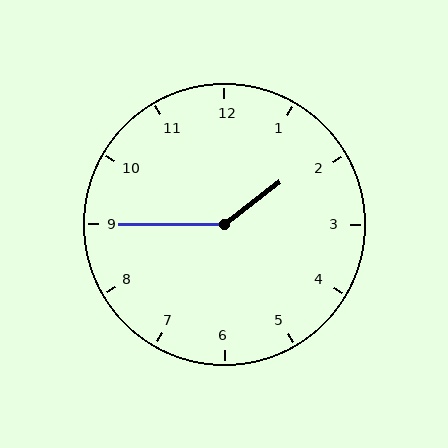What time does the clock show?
1:45.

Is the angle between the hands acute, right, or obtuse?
It is obtuse.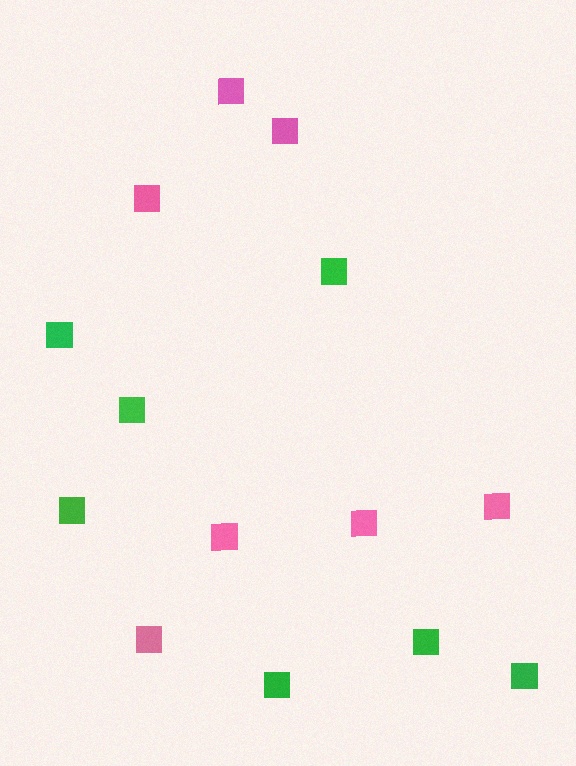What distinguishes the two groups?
There are 2 groups: one group of green squares (7) and one group of pink squares (7).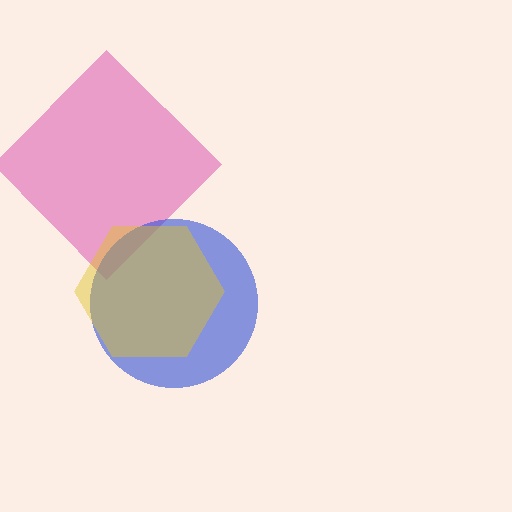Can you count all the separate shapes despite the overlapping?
Yes, there are 3 separate shapes.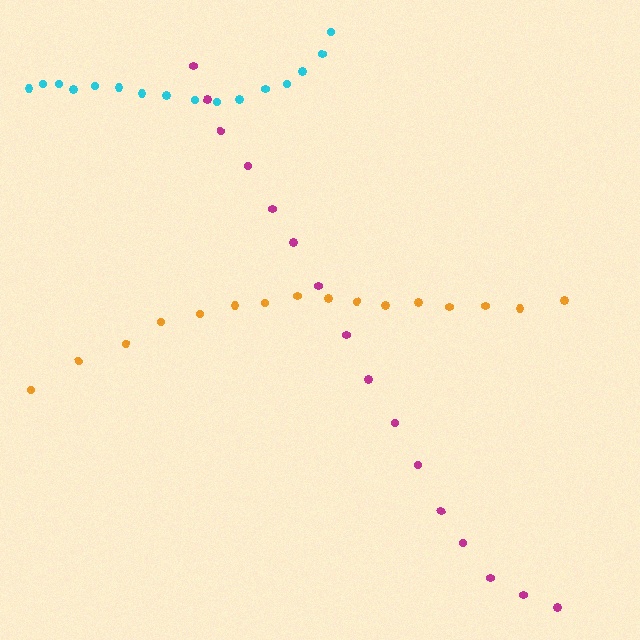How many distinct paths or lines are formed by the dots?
There are 3 distinct paths.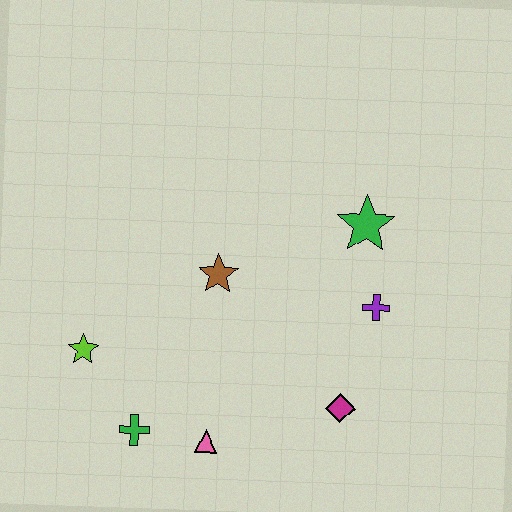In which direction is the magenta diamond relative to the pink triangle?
The magenta diamond is to the right of the pink triangle.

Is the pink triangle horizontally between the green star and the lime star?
Yes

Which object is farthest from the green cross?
The green star is farthest from the green cross.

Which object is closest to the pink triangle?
The green cross is closest to the pink triangle.